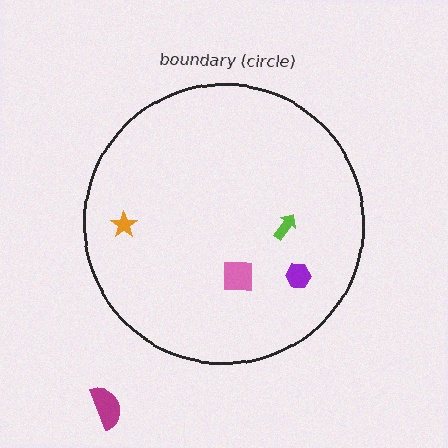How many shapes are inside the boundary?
4 inside, 1 outside.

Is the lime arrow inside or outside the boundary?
Inside.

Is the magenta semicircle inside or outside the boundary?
Outside.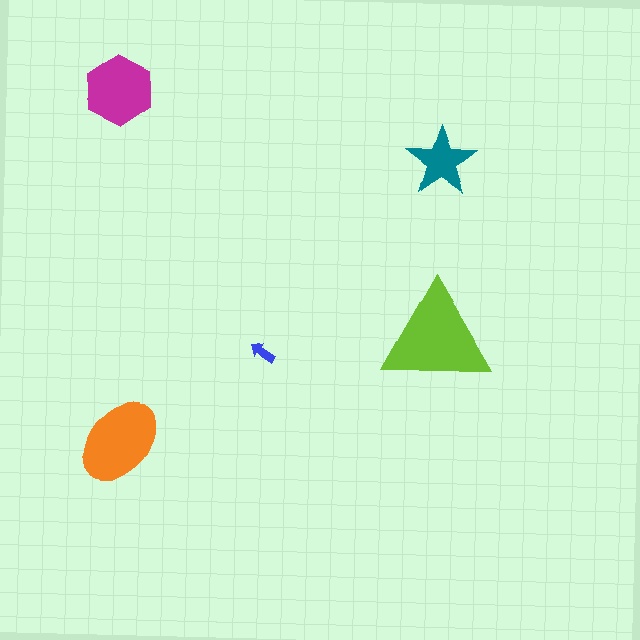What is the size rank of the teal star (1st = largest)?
4th.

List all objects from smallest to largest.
The blue arrow, the teal star, the magenta hexagon, the orange ellipse, the lime triangle.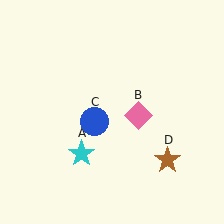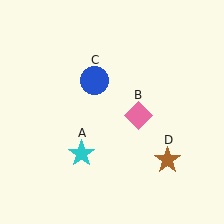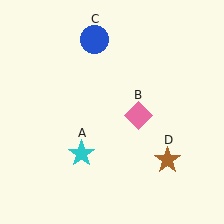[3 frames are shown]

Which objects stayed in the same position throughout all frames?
Cyan star (object A) and pink diamond (object B) and brown star (object D) remained stationary.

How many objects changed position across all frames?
1 object changed position: blue circle (object C).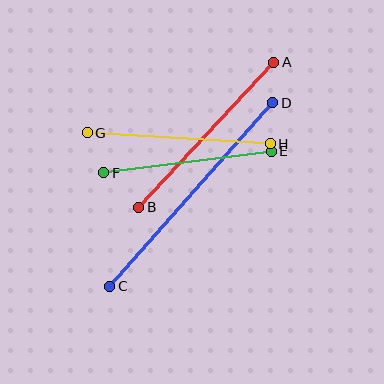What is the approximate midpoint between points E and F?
The midpoint is at approximately (188, 162) pixels.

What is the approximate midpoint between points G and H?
The midpoint is at approximately (179, 138) pixels.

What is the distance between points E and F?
The distance is approximately 169 pixels.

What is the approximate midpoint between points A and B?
The midpoint is at approximately (206, 135) pixels.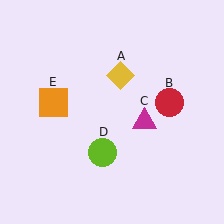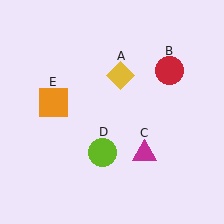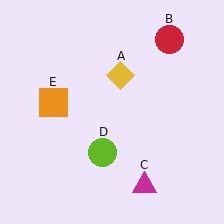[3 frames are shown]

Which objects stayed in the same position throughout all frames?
Yellow diamond (object A) and lime circle (object D) and orange square (object E) remained stationary.